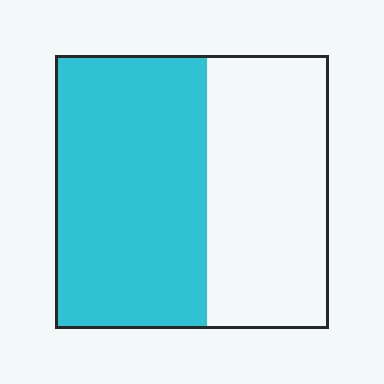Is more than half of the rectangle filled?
Yes.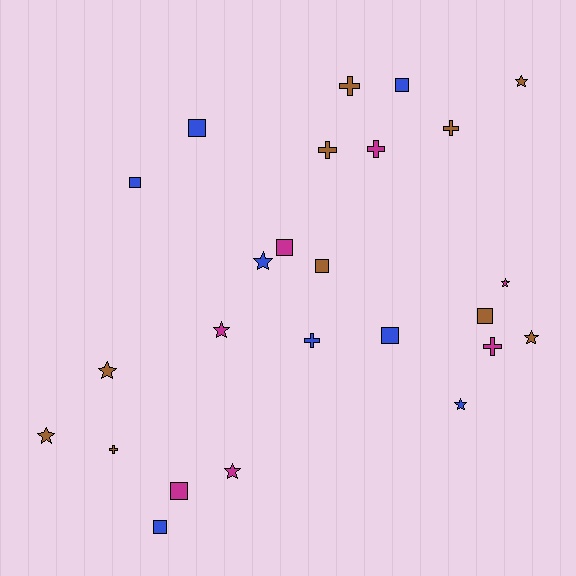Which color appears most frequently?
Brown, with 10 objects.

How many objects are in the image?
There are 25 objects.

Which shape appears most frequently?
Star, with 9 objects.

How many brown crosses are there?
There are 4 brown crosses.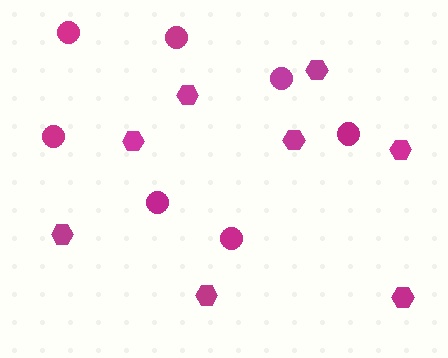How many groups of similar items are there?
There are 2 groups: one group of hexagons (8) and one group of circles (7).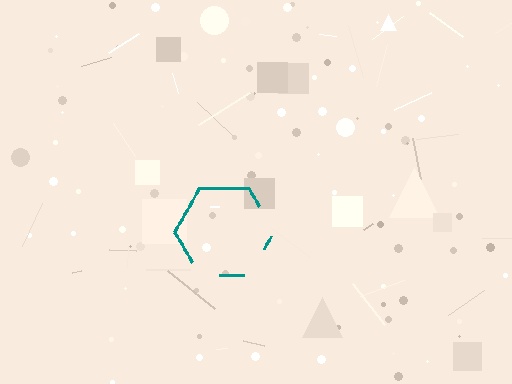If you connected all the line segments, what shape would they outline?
They would outline a hexagon.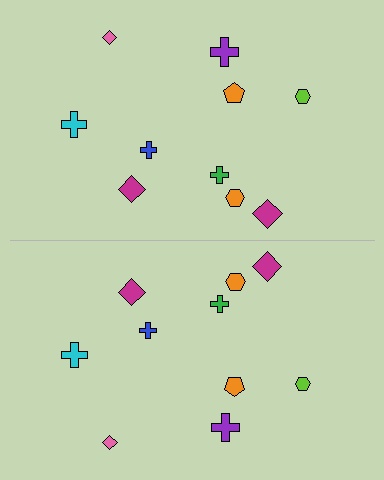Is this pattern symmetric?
Yes, this pattern has bilateral (reflection) symmetry.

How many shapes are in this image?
There are 20 shapes in this image.